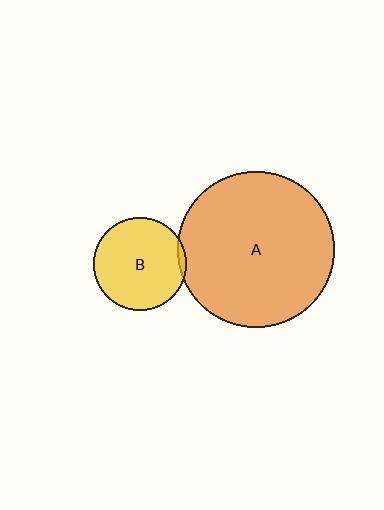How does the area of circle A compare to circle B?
Approximately 2.8 times.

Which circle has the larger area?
Circle A (orange).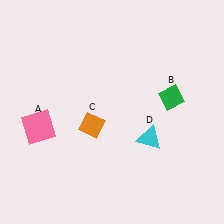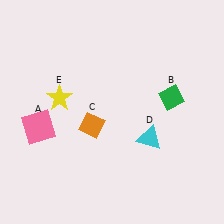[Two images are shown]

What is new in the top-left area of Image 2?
A yellow star (E) was added in the top-left area of Image 2.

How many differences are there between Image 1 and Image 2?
There is 1 difference between the two images.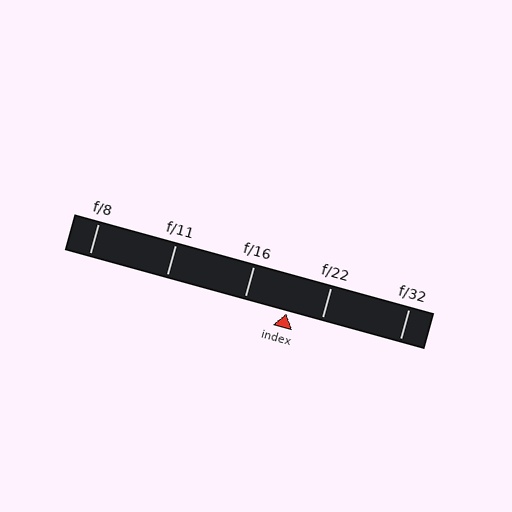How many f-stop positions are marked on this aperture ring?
There are 5 f-stop positions marked.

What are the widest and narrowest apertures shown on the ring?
The widest aperture shown is f/8 and the narrowest is f/32.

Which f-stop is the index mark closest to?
The index mark is closest to f/22.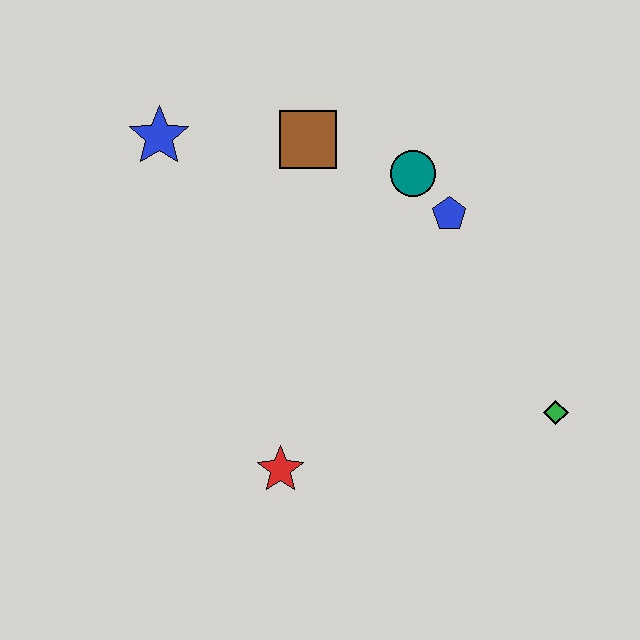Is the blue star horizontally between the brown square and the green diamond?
No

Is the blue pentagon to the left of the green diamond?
Yes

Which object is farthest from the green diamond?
The blue star is farthest from the green diamond.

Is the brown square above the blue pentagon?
Yes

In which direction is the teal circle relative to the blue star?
The teal circle is to the right of the blue star.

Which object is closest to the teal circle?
The blue pentagon is closest to the teal circle.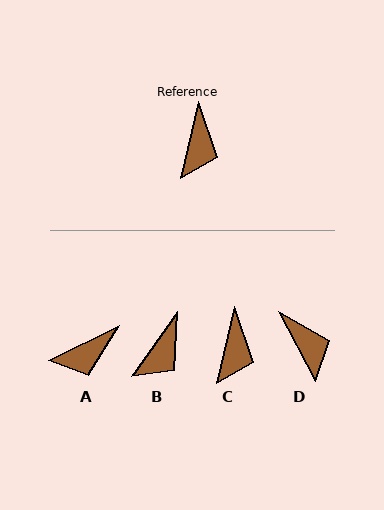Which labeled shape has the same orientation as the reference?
C.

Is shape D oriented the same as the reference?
No, it is off by about 41 degrees.